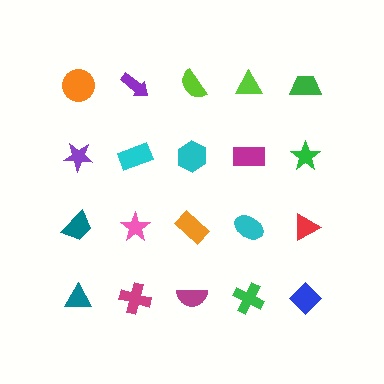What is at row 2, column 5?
A green star.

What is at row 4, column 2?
A magenta cross.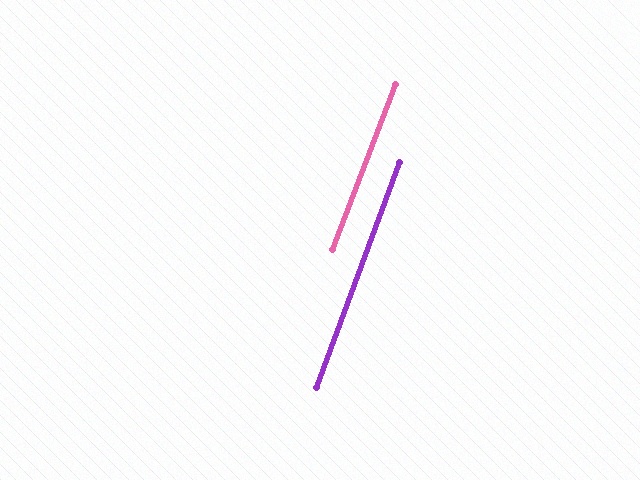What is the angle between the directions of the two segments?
Approximately 1 degree.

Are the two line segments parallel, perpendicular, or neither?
Parallel — their directions differ by only 0.6°.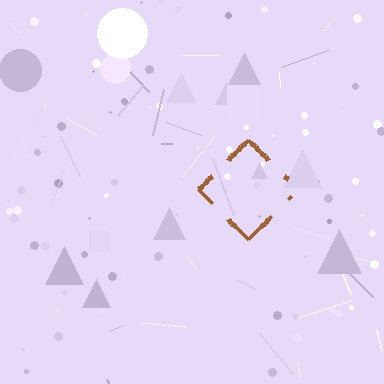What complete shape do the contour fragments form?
The contour fragments form a diamond.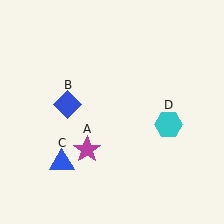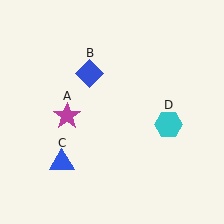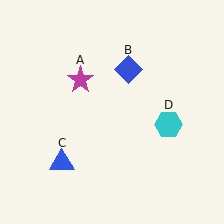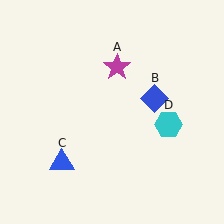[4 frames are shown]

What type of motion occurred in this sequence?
The magenta star (object A), blue diamond (object B) rotated clockwise around the center of the scene.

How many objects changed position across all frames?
2 objects changed position: magenta star (object A), blue diamond (object B).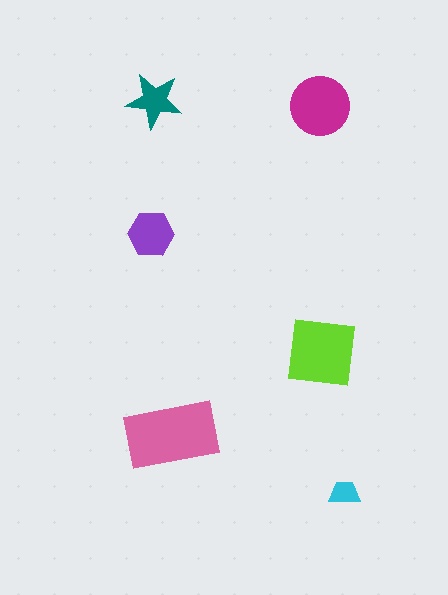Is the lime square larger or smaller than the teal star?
Larger.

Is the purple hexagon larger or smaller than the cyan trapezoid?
Larger.